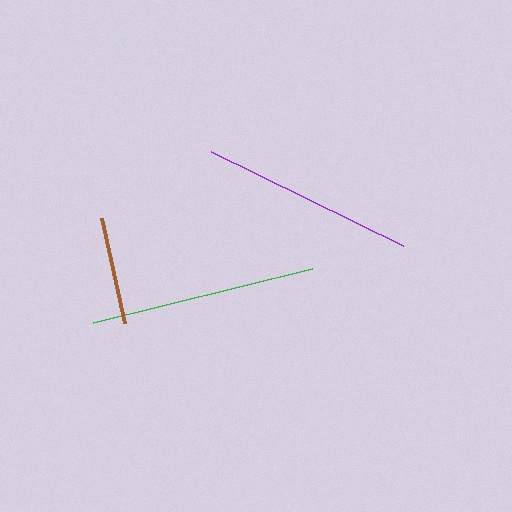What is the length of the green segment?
The green segment is approximately 226 pixels long.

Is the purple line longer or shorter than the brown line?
The purple line is longer than the brown line.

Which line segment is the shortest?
The brown line is the shortest at approximately 108 pixels.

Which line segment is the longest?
The green line is the longest at approximately 226 pixels.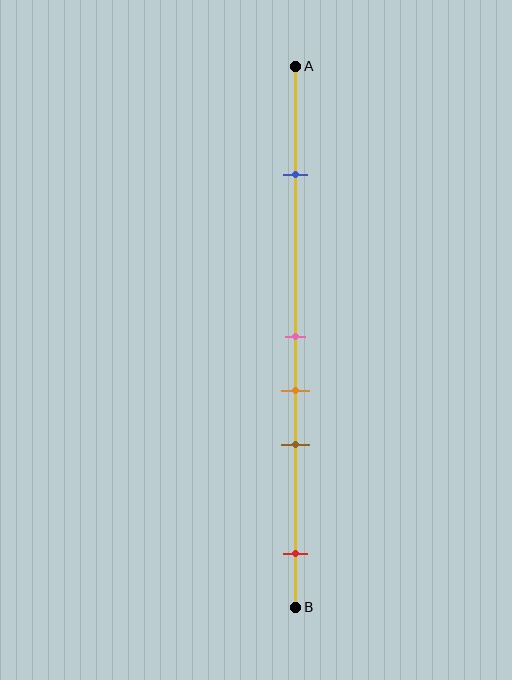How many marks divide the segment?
There are 5 marks dividing the segment.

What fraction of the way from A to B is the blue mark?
The blue mark is approximately 20% (0.2) of the way from A to B.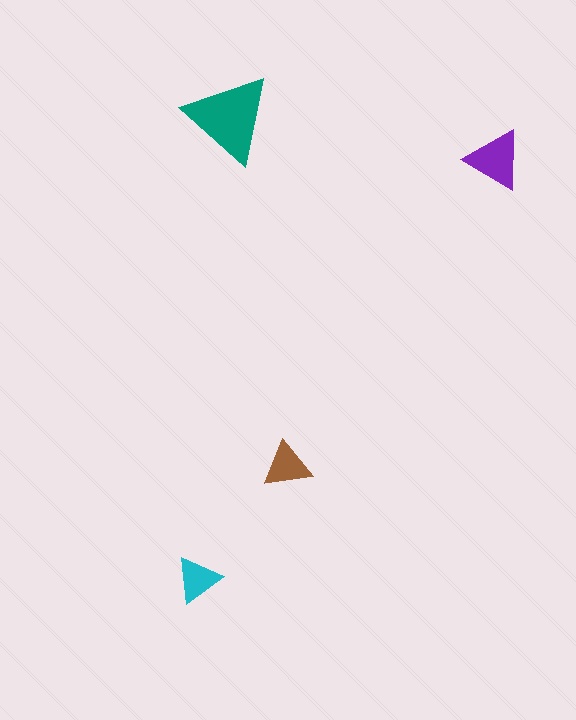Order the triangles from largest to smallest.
the teal one, the purple one, the brown one, the cyan one.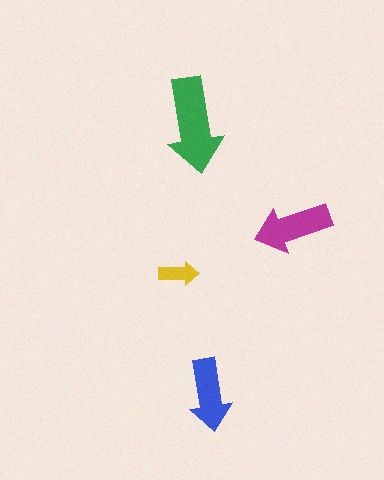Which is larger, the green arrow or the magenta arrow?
The green one.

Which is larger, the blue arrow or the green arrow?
The green one.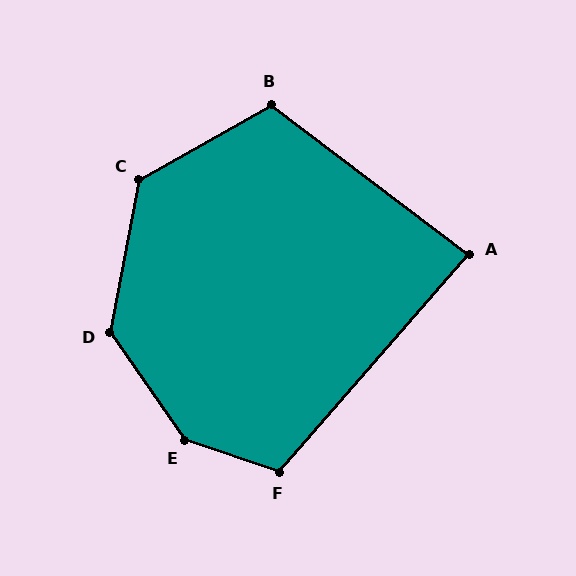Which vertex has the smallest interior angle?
A, at approximately 86 degrees.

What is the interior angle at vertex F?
Approximately 113 degrees (obtuse).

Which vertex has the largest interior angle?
E, at approximately 143 degrees.